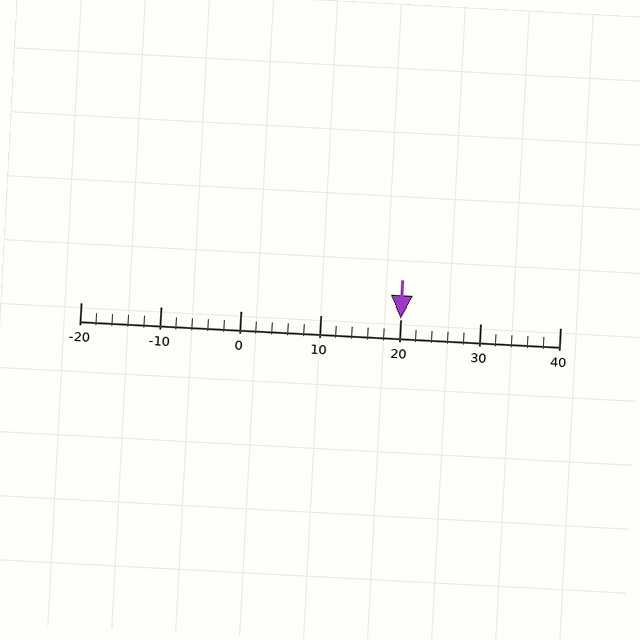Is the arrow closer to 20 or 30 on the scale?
The arrow is closer to 20.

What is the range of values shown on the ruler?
The ruler shows values from -20 to 40.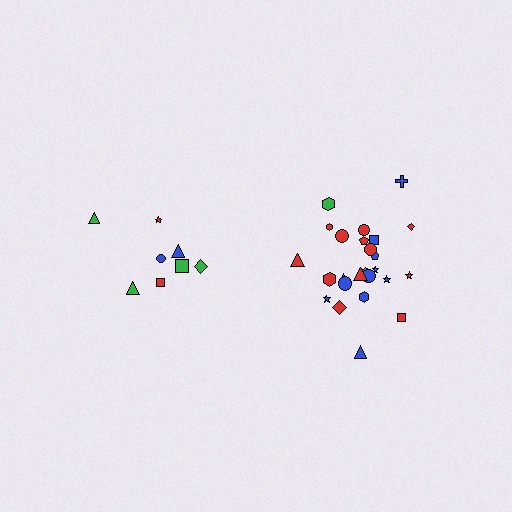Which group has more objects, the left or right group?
The right group.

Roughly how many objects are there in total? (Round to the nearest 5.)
Roughly 35 objects in total.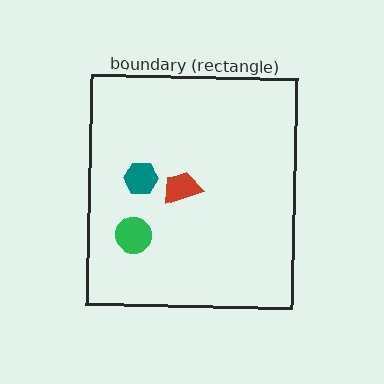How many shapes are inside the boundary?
3 inside, 0 outside.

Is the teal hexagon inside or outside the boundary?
Inside.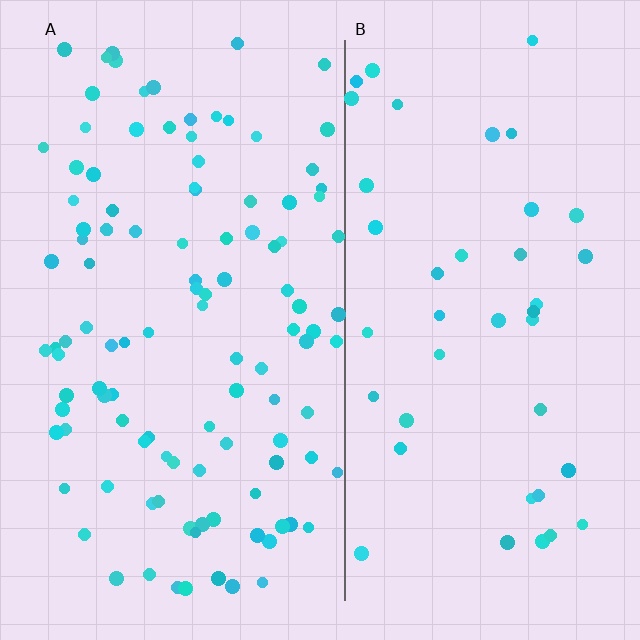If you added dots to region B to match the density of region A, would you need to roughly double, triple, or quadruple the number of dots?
Approximately triple.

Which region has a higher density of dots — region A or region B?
A (the left).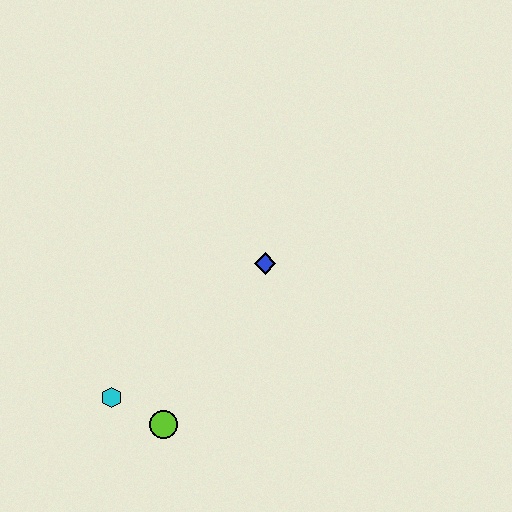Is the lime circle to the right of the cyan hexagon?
Yes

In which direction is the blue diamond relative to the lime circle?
The blue diamond is above the lime circle.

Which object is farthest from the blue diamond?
The cyan hexagon is farthest from the blue diamond.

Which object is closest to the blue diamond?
The lime circle is closest to the blue diamond.